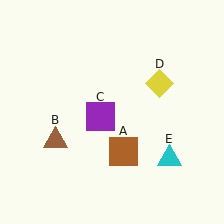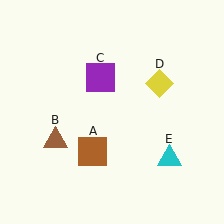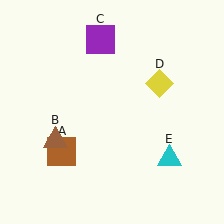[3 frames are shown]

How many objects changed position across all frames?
2 objects changed position: brown square (object A), purple square (object C).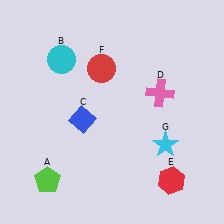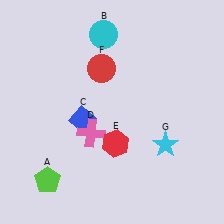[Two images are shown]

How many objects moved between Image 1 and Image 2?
3 objects moved between the two images.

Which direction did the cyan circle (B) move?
The cyan circle (B) moved right.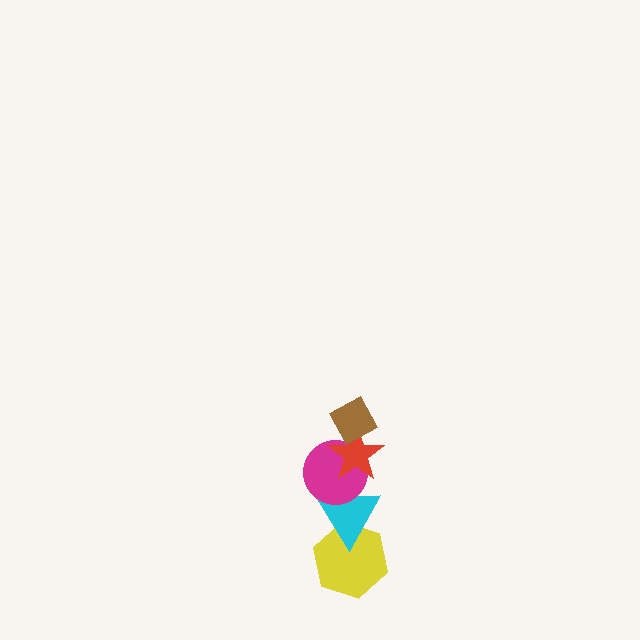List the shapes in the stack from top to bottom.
From top to bottom: the brown diamond, the red star, the magenta circle, the cyan triangle, the yellow hexagon.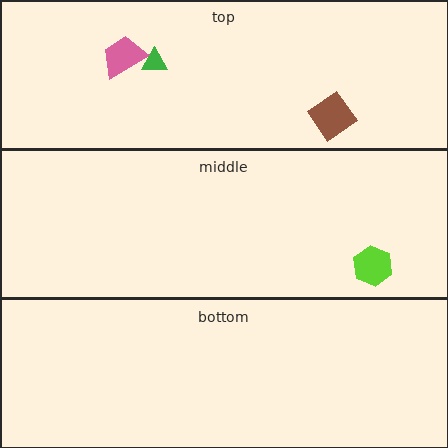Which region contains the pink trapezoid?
The top region.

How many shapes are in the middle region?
1.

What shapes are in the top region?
The green triangle, the pink trapezoid, the brown diamond.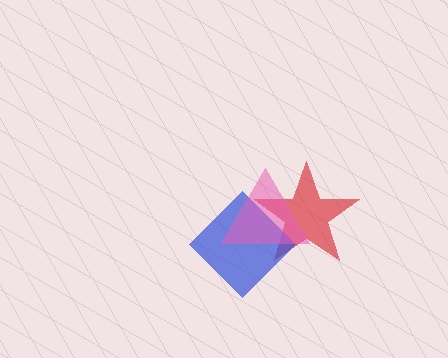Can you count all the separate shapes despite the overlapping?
Yes, there are 3 separate shapes.